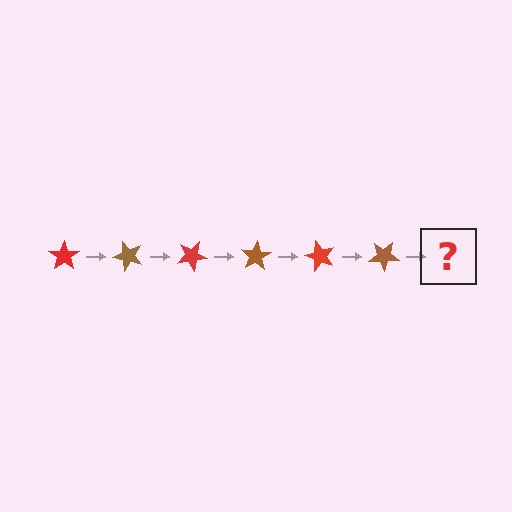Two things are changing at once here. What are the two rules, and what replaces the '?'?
The two rules are that it rotates 50 degrees each step and the color cycles through red and brown. The '?' should be a red star, rotated 300 degrees from the start.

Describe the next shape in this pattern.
It should be a red star, rotated 300 degrees from the start.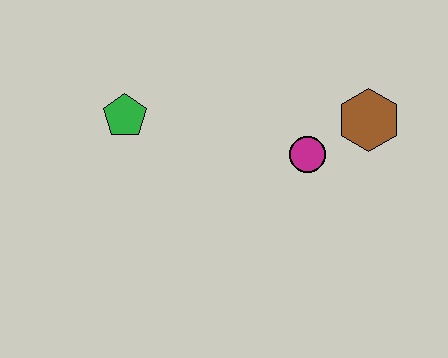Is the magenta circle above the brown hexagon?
No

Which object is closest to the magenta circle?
The brown hexagon is closest to the magenta circle.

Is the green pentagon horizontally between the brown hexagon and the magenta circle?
No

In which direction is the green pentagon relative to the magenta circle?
The green pentagon is to the left of the magenta circle.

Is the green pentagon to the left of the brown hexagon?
Yes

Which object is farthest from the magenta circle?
The green pentagon is farthest from the magenta circle.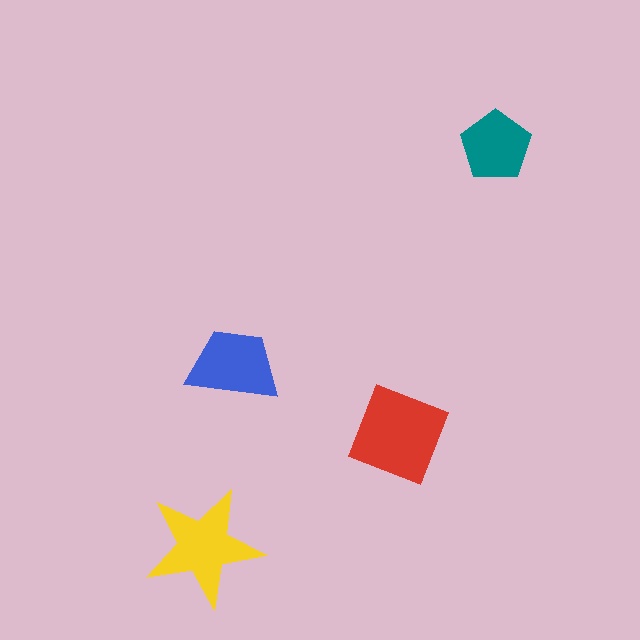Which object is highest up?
The teal pentagon is topmost.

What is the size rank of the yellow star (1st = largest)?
2nd.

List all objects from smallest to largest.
The teal pentagon, the blue trapezoid, the yellow star, the red square.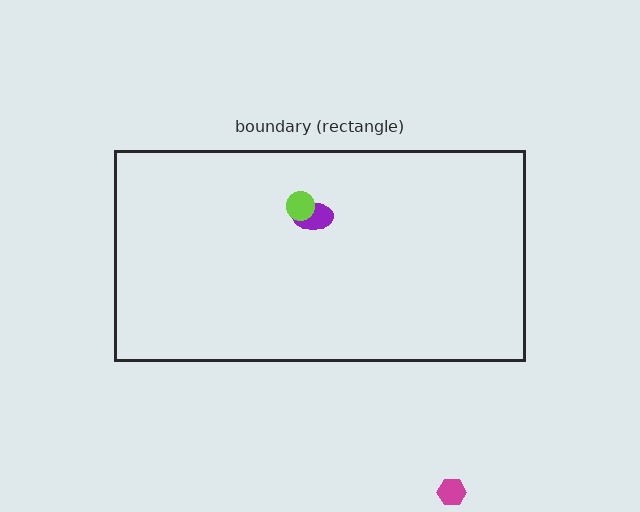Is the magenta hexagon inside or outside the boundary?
Outside.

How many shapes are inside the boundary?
2 inside, 1 outside.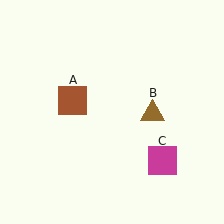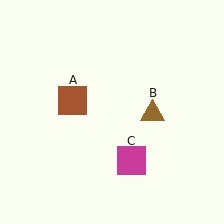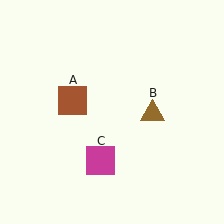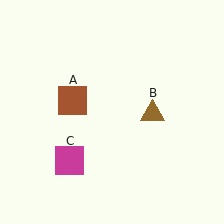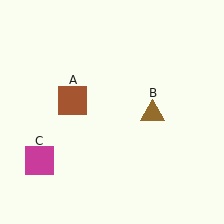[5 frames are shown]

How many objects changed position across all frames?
1 object changed position: magenta square (object C).